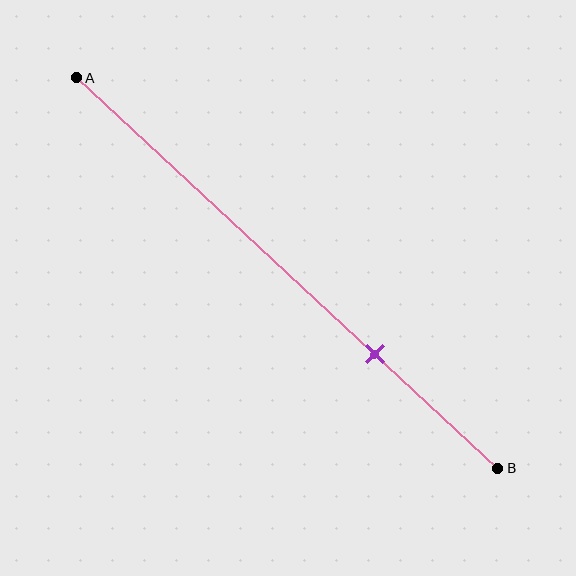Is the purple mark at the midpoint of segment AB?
No, the mark is at about 70% from A, not at the 50% midpoint.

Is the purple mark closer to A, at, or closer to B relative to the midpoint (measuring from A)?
The purple mark is closer to point B than the midpoint of segment AB.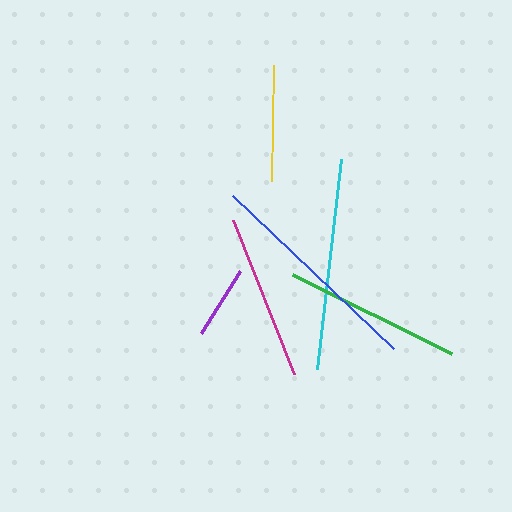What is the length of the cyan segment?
The cyan segment is approximately 211 pixels long.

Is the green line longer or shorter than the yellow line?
The green line is longer than the yellow line.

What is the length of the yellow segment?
The yellow segment is approximately 116 pixels long.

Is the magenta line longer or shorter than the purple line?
The magenta line is longer than the purple line.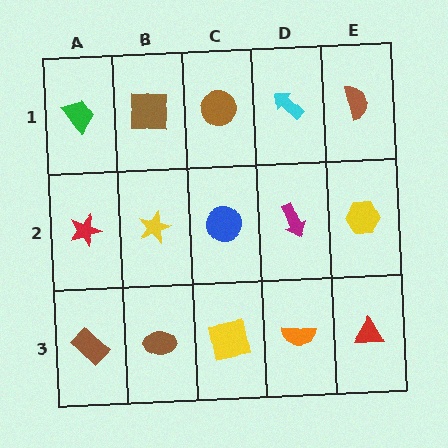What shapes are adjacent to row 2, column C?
A brown circle (row 1, column C), a yellow square (row 3, column C), a yellow star (row 2, column B), a magenta arrow (row 2, column D).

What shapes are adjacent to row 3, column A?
A red star (row 2, column A), a brown ellipse (row 3, column B).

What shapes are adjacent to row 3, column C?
A blue circle (row 2, column C), a brown ellipse (row 3, column B), an orange semicircle (row 3, column D).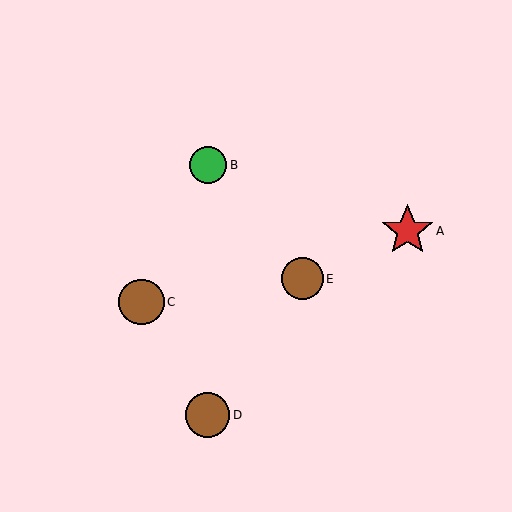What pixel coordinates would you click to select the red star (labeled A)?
Click at (407, 231) to select the red star A.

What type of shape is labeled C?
Shape C is a brown circle.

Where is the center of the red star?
The center of the red star is at (407, 231).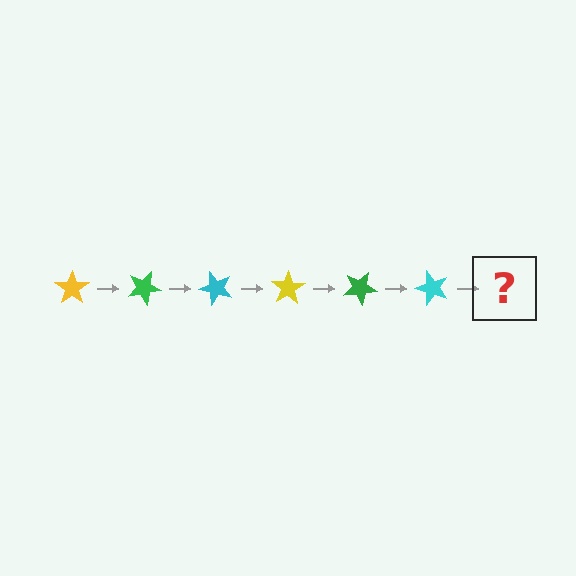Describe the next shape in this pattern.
It should be a yellow star, rotated 150 degrees from the start.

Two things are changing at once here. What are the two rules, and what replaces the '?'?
The two rules are that it rotates 25 degrees each step and the color cycles through yellow, green, and cyan. The '?' should be a yellow star, rotated 150 degrees from the start.